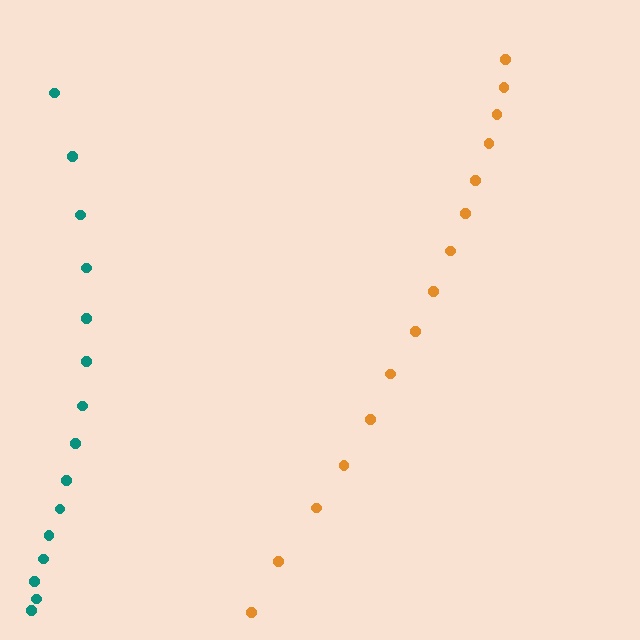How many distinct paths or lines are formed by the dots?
There are 2 distinct paths.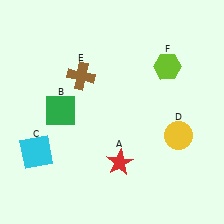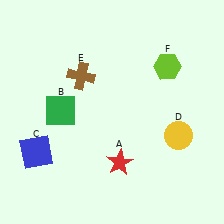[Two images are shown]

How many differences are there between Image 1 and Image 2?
There is 1 difference between the two images.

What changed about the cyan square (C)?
In Image 1, C is cyan. In Image 2, it changed to blue.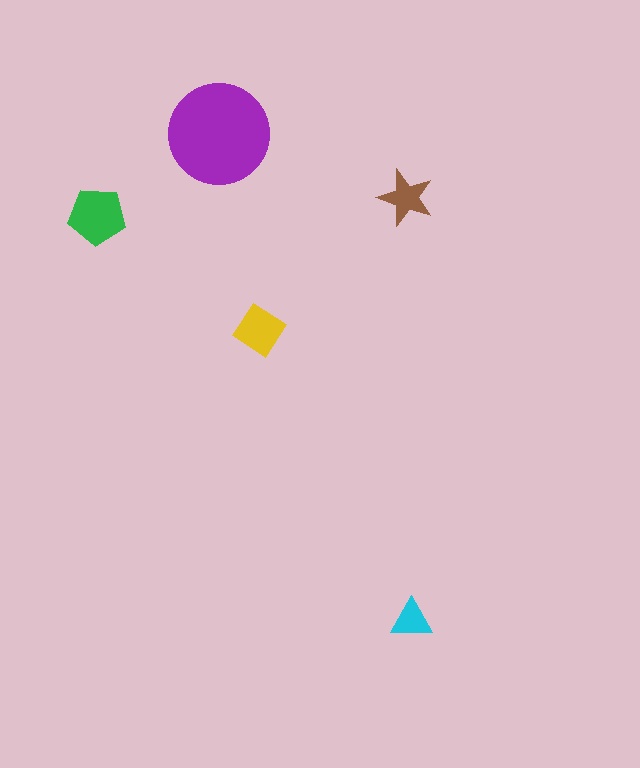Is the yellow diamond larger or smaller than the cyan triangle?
Larger.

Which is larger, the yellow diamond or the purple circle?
The purple circle.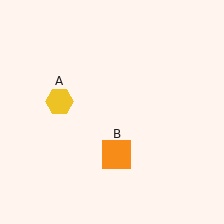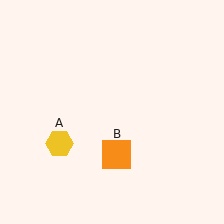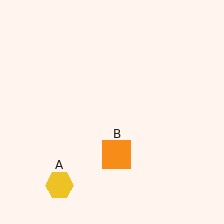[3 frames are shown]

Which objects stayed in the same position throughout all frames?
Orange square (object B) remained stationary.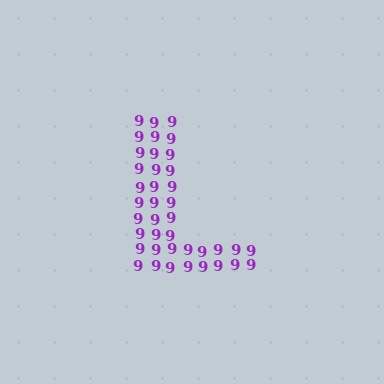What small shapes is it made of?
It is made of small digit 9's.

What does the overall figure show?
The overall figure shows the letter L.